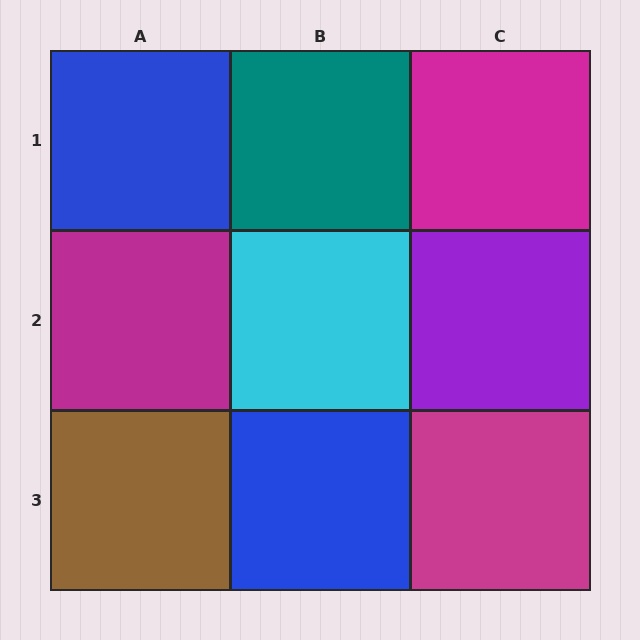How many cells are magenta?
3 cells are magenta.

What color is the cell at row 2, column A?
Magenta.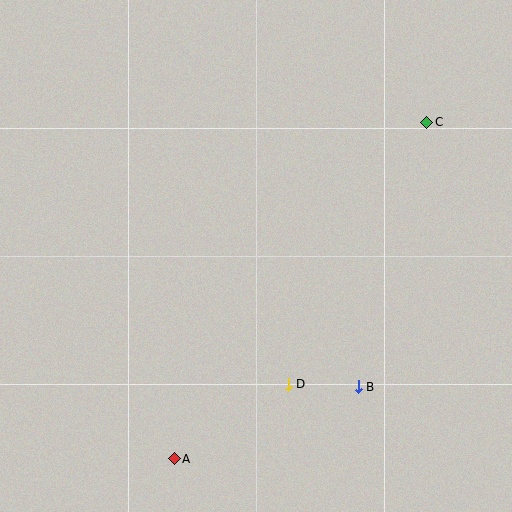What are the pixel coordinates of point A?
Point A is at (174, 459).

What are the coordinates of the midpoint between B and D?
The midpoint between B and D is at (323, 385).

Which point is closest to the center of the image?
Point D at (288, 384) is closest to the center.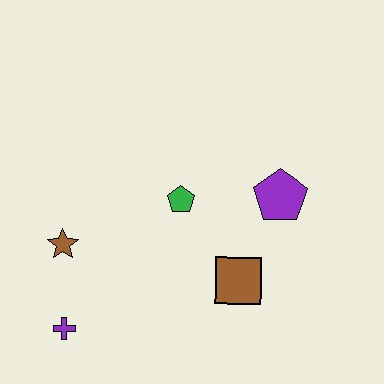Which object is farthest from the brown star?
The purple pentagon is farthest from the brown star.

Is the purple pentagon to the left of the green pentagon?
No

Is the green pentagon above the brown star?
Yes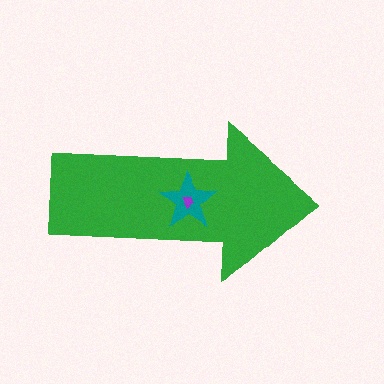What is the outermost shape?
The green arrow.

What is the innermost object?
The purple trapezoid.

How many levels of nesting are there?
3.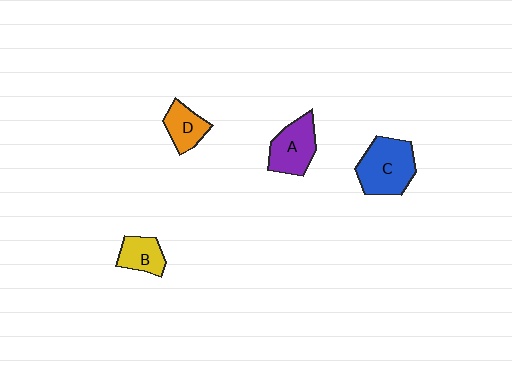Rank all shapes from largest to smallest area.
From largest to smallest: C (blue), A (purple), D (orange), B (yellow).